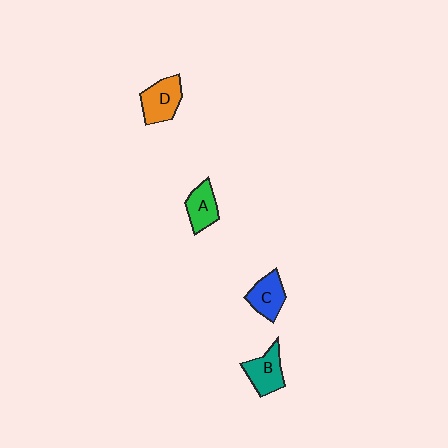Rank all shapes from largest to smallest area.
From largest to smallest: D (orange), B (teal), C (blue), A (green).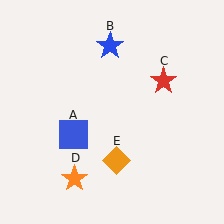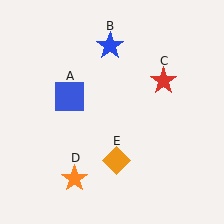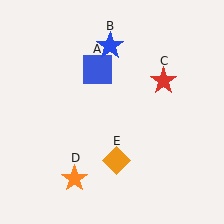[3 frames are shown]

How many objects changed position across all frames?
1 object changed position: blue square (object A).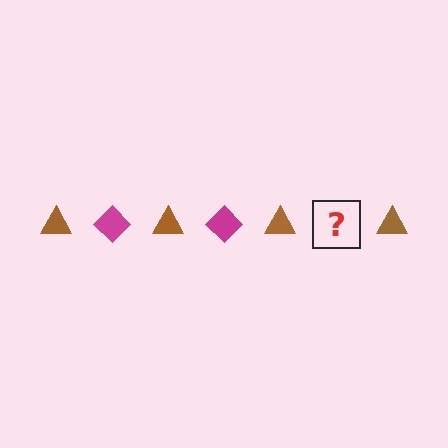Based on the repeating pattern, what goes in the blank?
The blank should be a magenta diamond.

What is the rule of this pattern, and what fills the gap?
The rule is that the pattern alternates between brown triangle and magenta diamond. The gap should be filled with a magenta diamond.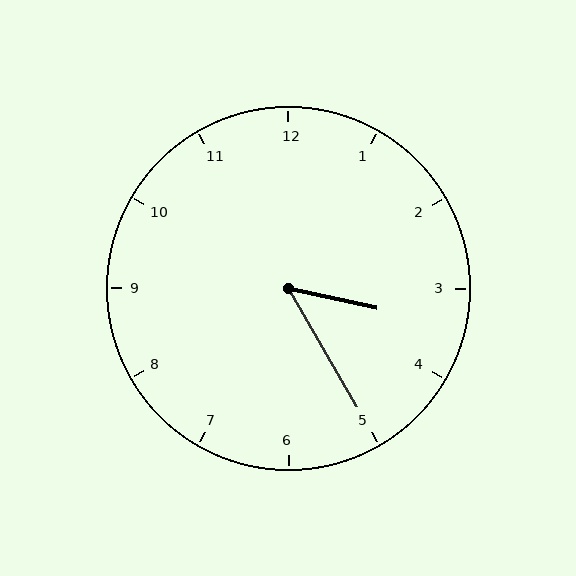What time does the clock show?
3:25.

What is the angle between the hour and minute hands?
Approximately 48 degrees.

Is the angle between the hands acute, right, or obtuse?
It is acute.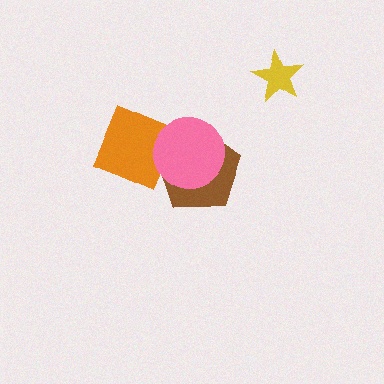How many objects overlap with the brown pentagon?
2 objects overlap with the brown pentagon.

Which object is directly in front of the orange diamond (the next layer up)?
The brown pentagon is directly in front of the orange diamond.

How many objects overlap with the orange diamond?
2 objects overlap with the orange diamond.